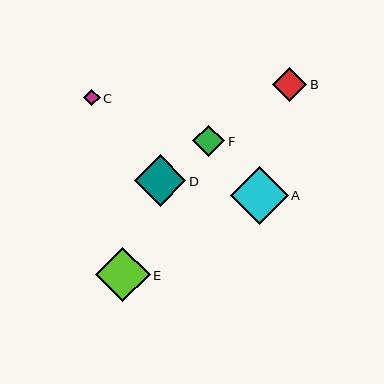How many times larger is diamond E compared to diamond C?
Diamond E is approximately 3.2 times the size of diamond C.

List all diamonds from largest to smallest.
From largest to smallest: A, E, D, B, F, C.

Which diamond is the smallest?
Diamond C is the smallest with a size of approximately 17 pixels.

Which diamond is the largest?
Diamond A is the largest with a size of approximately 58 pixels.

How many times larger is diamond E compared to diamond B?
Diamond E is approximately 1.6 times the size of diamond B.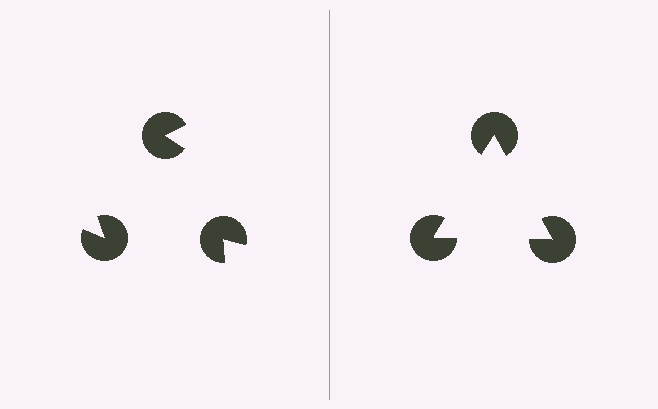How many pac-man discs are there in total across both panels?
6 — 3 on each side.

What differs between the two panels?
The pac-man discs are positioned identically on both sides; only the wedge orientations differ. On the right they align to a triangle; on the left they are misaligned.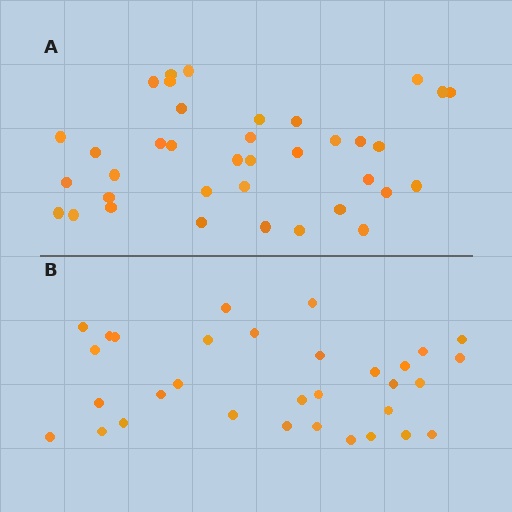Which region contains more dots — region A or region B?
Region A (the top region) has more dots.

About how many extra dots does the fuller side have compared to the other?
Region A has about 5 more dots than region B.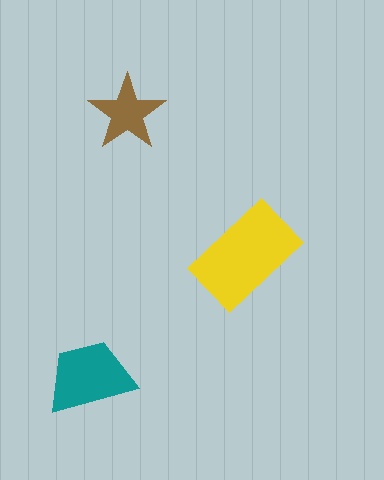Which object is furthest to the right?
The yellow rectangle is rightmost.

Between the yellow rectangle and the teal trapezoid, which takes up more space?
The yellow rectangle.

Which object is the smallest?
The brown star.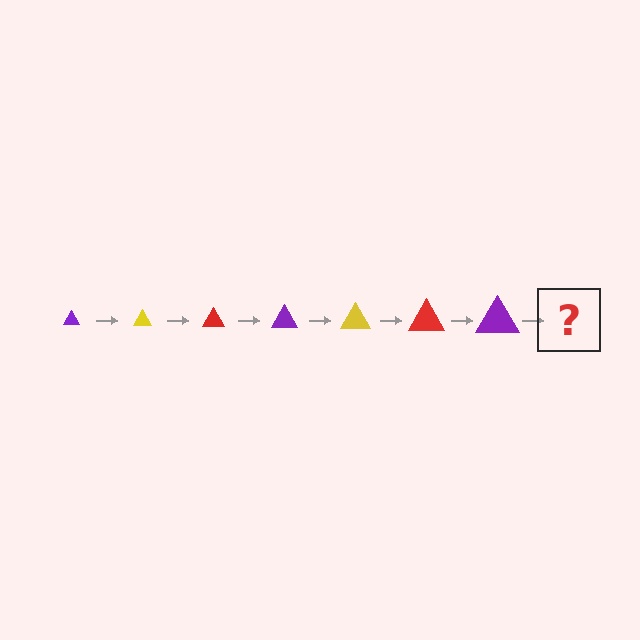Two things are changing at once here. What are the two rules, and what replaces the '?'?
The two rules are that the triangle grows larger each step and the color cycles through purple, yellow, and red. The '?' should be a yellow triangle, larger than the previous one.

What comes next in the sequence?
The next element should be a yellow triangle, larger than the previous one.